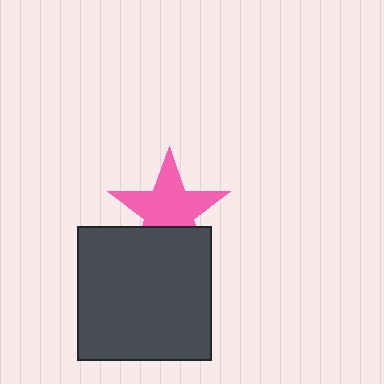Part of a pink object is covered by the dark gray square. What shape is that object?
It is a star.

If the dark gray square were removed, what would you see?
You would see the complete pink star.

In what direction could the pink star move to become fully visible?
The pink star could move up. That would shift it out from behind the dark gray square entirely.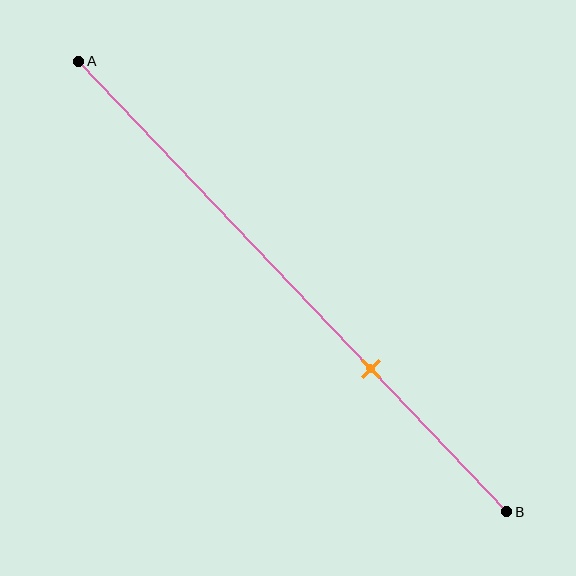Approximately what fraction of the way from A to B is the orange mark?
The orange mark is approximately 70% of the way from A to B.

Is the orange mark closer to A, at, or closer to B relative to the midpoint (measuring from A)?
The orange mark is closer to point B than the midpoint of segment AB.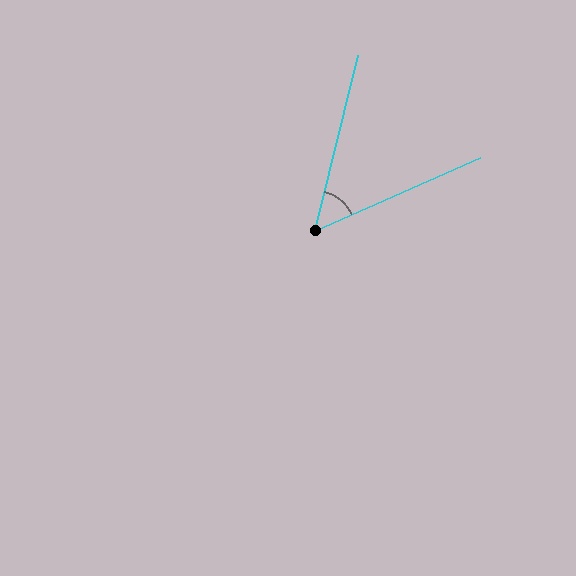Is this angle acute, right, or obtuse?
It is acute.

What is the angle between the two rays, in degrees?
Approximately 52 degrees.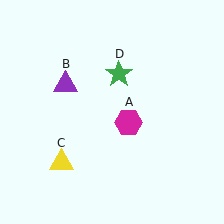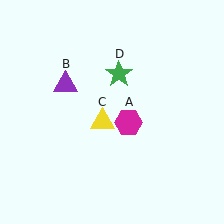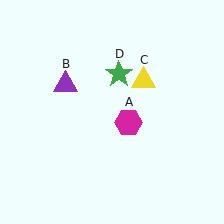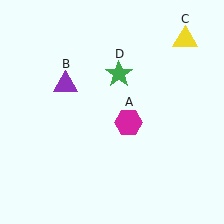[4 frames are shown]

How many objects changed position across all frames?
1 object changed position: yellow triangle (object C).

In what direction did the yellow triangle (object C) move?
The yellow triangle (object C) moved up and to the right.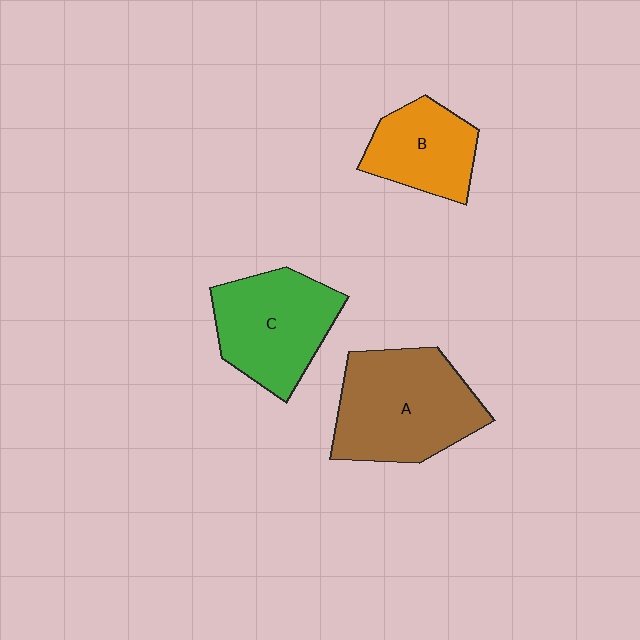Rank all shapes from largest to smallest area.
From largest to smallest: A (brown), C (green), B (orange).